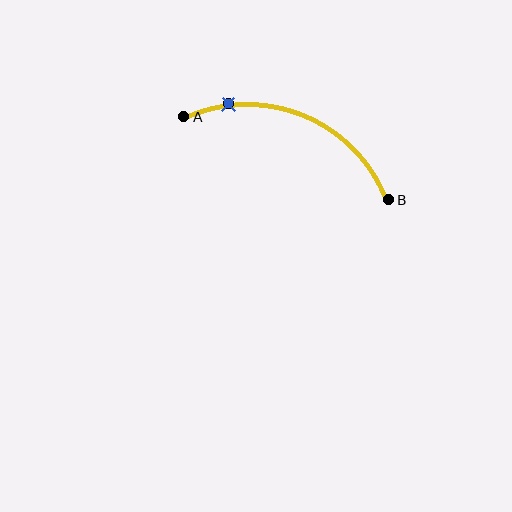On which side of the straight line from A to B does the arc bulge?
The arc bulges above the straight line connecting A and B.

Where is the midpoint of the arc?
The arc midpoint is the point on the curve farthest from the straight line joining A and B. It sits above that line.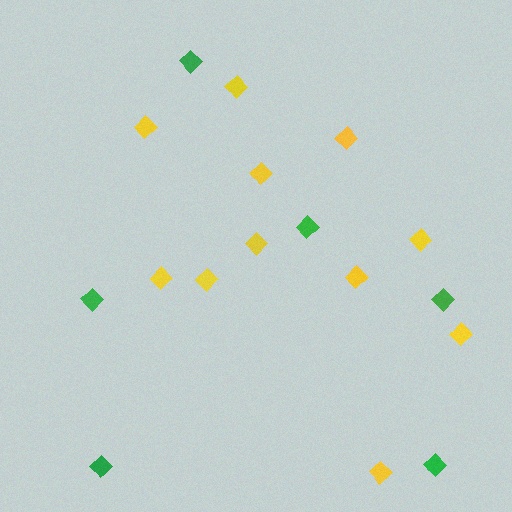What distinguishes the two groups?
There are 2 groups: one group of yellow diamonds (11) and one group of green diamonds (6).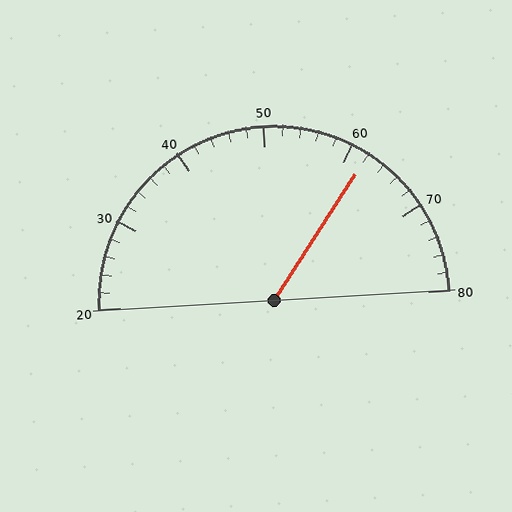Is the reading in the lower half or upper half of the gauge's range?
The reading is in the upper half of the range (20 to 80).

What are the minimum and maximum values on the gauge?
The gauge ranges from 20 to 80.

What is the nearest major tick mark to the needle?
The nearest major tick mark is 60.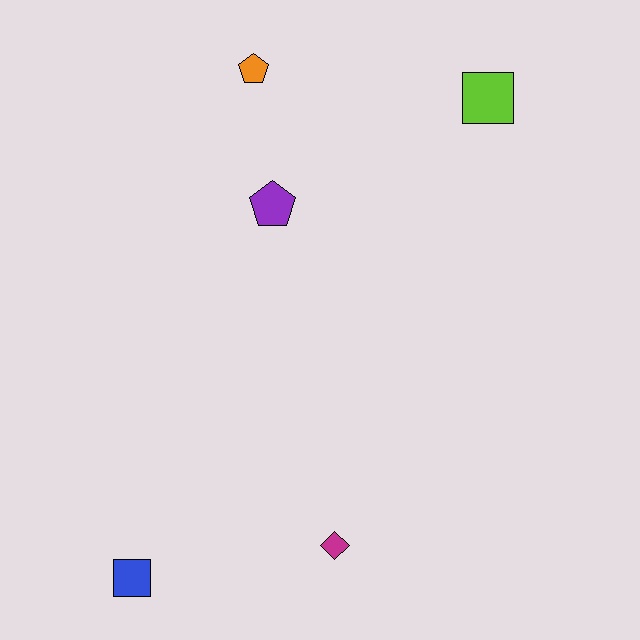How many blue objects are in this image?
There is 1 blue object.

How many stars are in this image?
There are no stars.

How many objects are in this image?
There are 5 objects.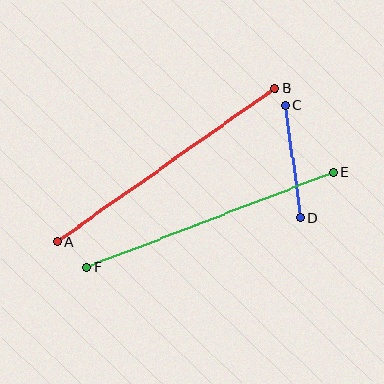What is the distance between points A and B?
The distance is approximately 267 pixels.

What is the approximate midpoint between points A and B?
The midpoint is at approximately (166, 165) pixels.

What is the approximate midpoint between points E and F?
The midpoint is at approximately (210, 220) pixels.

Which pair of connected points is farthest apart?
Points A and B are farthest apart.